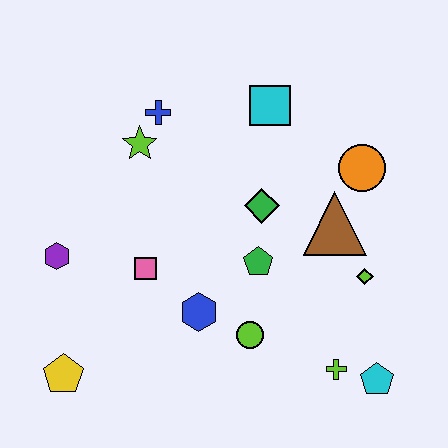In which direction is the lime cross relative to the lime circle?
The lime cross is to the right of the lime circle.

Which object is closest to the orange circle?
The brown triangle is closest to the orange circle.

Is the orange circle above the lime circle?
Yes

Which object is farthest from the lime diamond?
The yellow pentagon is farthest from the lime diamond.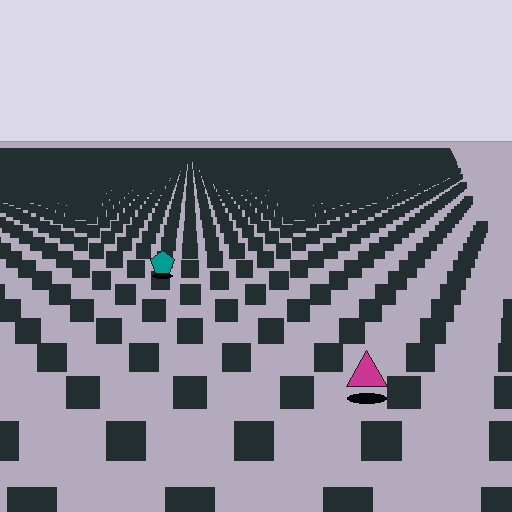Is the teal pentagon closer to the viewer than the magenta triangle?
No. The magenta triangle is closer — you can tell from the texture gradient: the ground texture is coarser near it.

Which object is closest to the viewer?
The magenta triangle is closest. The texture marks near it are larger and more spread out.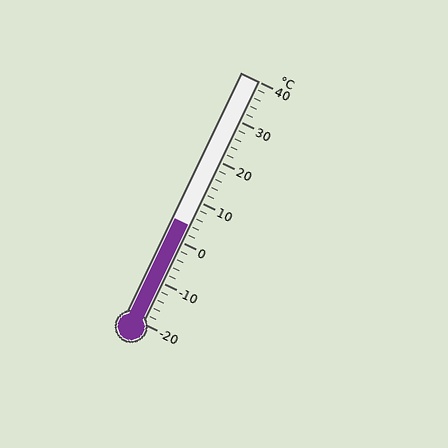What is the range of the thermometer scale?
The thermometer scale ranges from -20°C to 40°C.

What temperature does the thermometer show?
The thermometer shows approximately 4°C.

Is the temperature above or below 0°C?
The temperature is above 0°C.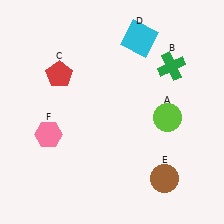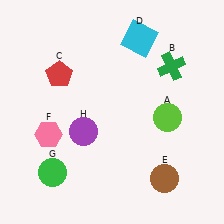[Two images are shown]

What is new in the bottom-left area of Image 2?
A purple circle (H) was added in the bottom-left area of Image 2.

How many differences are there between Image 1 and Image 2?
There are 2 differences between the two images.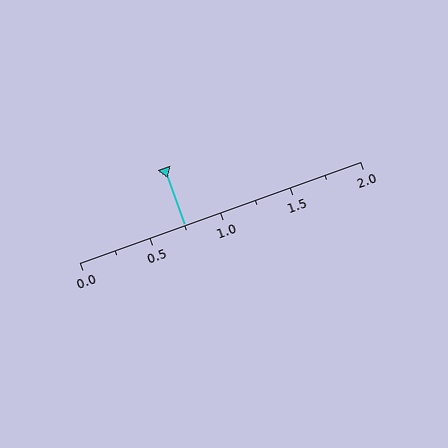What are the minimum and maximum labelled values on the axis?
The axis runs from 0.0 to 2.0.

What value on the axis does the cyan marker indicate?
The marker indicates approximately 0.75.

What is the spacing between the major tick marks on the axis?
The major ticks are spaced 0.5 apart.